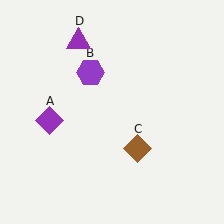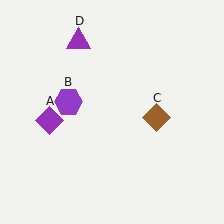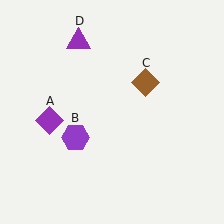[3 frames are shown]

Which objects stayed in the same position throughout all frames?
Purple diamond (object A) and purple triangle (object D) remained stationary.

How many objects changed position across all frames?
2 objects changed position: purple hexagon (object B), brown diamond (object C).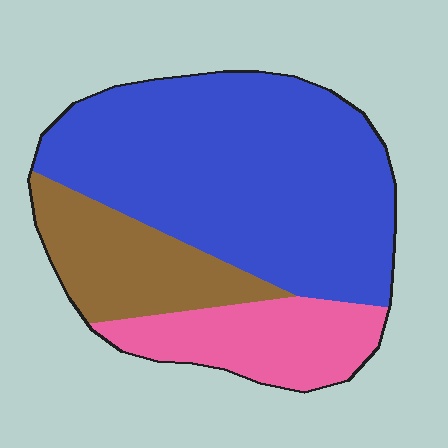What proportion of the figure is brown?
Brown covers around 20% of the figure.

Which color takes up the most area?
Blue, at roughly 60%.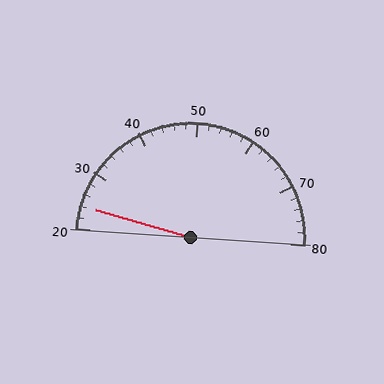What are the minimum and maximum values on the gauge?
The gauge ranges from 20 to 80.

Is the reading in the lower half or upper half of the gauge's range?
The reading is in the lower half of the range (20 to 80).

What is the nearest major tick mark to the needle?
The nearest major tick mark is 20.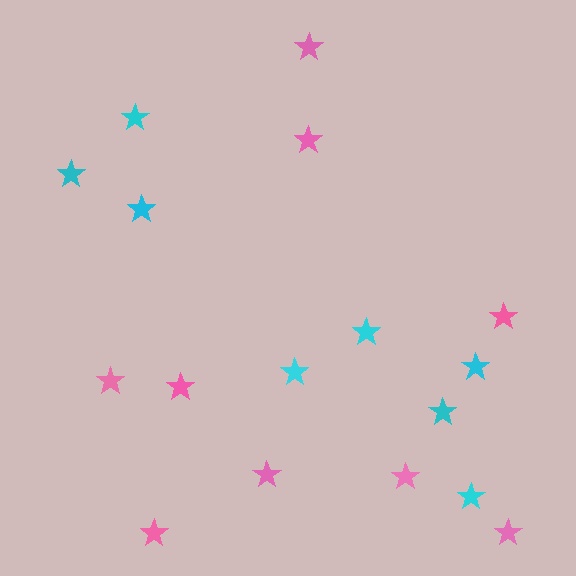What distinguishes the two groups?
There are 2 groups: one group of pink stars (9) and one group of cyan stars (8).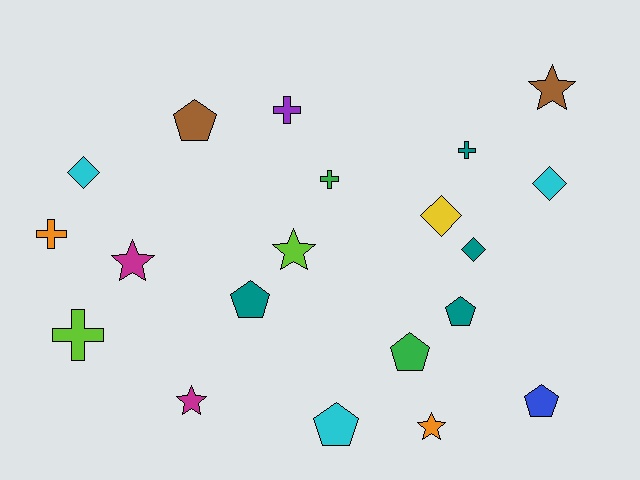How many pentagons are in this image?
There are 6 pentagons.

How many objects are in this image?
There are 20 objects.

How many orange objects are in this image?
There are 2 orange objects.